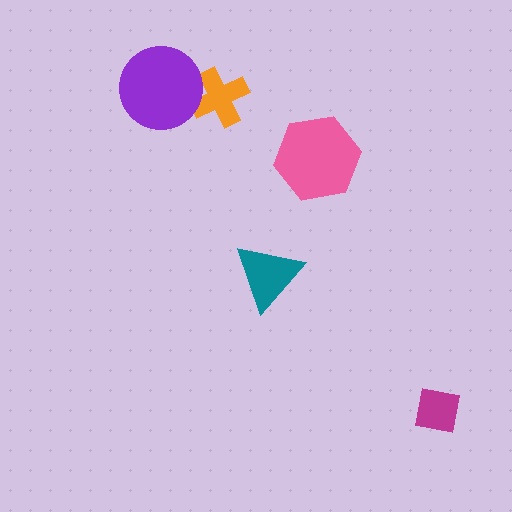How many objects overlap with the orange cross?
1 object overlaps with the orange cross.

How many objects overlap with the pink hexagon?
0 objects overlap with the pink hexagon.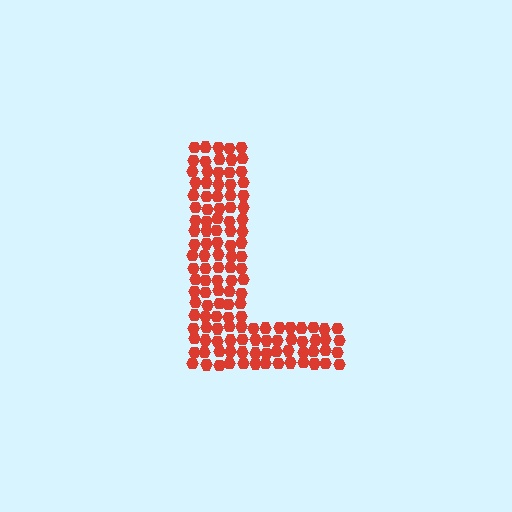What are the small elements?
The small elements are hexagons.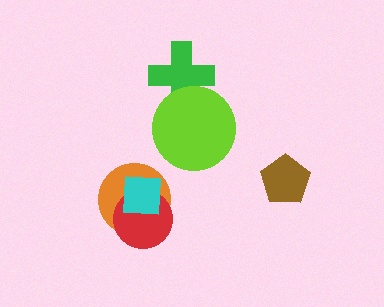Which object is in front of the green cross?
The lime circle is in front of the green cross.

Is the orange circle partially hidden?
Yes, it is partially covered by another shape.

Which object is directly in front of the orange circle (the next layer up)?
The red circle is directly in front of the orange circle.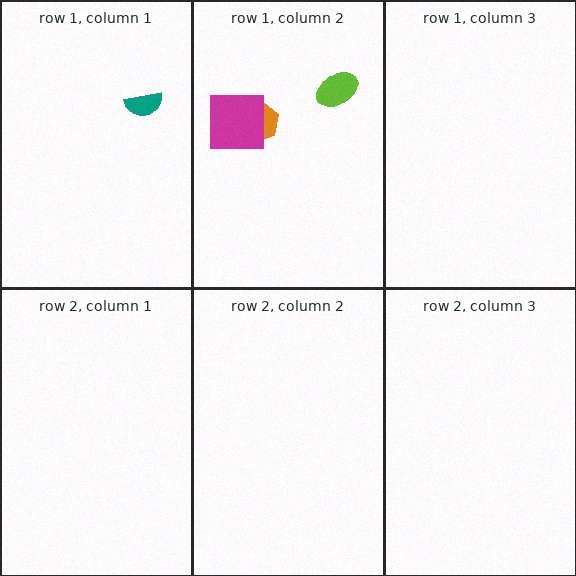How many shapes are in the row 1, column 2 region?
3.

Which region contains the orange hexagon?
The row 1, column 2 region.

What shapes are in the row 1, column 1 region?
The teal semicircle.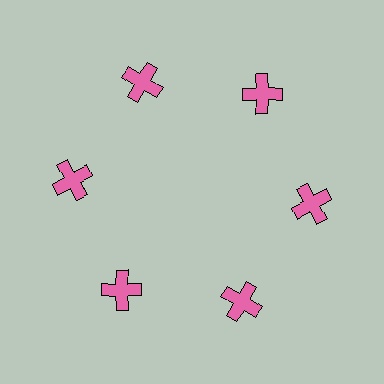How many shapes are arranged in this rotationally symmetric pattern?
There are 6 shapes, arranged in 6 groups of 1.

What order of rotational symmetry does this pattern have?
This pattern has 6-fold rotational symmetry.